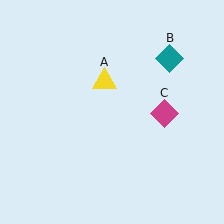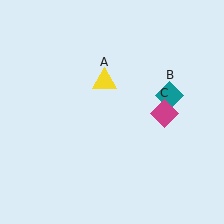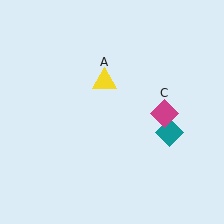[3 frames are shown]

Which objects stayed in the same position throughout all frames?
Yellow triangle (object A) and magenta diamond (object C) remained stationary.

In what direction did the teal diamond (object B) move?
The teal diamond (object B) moved down.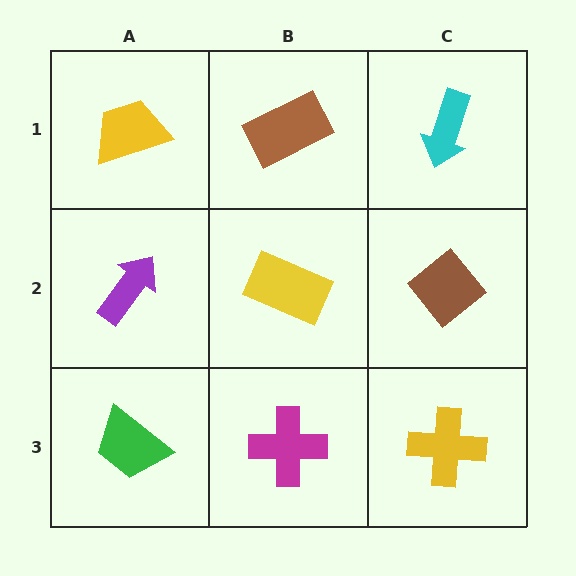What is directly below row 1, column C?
A brown diamond.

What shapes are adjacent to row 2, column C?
A cyan arrow (row 1, column C), a yellow cross (row 3, column C), a yellow rectangle (row 2, column B).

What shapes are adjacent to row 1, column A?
A purple arrow (row 2, column A), a brown rectangle (row 1, column B).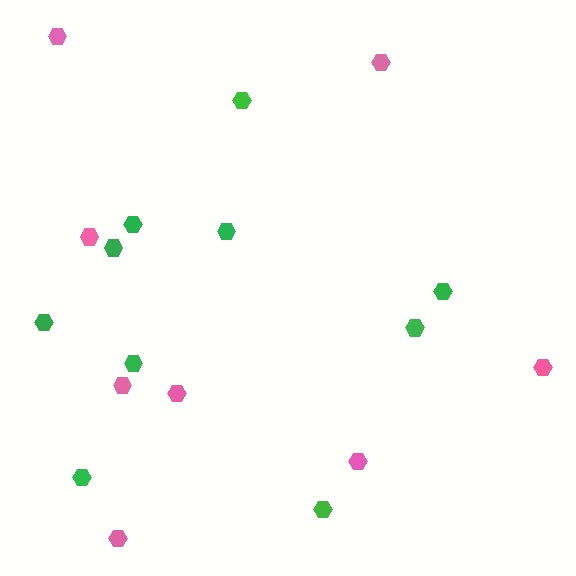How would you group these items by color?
There are 2 groups: one group of green hexagons (10) and one group of pink hexagons (8).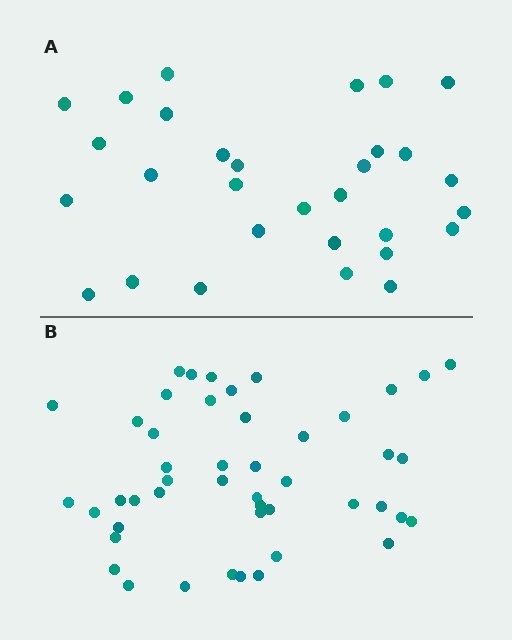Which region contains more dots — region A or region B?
Region B (the bottom region) has more dots.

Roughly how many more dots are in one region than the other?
Region B has approximately 15 more dots than region A.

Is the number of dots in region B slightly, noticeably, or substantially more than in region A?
Region B has substantially more. The ratio is roughly 1.6 to 1.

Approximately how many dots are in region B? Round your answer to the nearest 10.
About 50 dots. (The exact count is 47, which rounds to 50.)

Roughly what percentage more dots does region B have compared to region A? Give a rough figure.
About 55% more.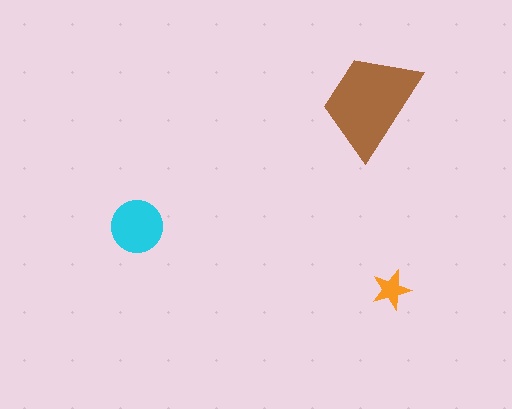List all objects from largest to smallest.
The brown trapezoid, the cyan circle, the orange star.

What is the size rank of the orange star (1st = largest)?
3rd.